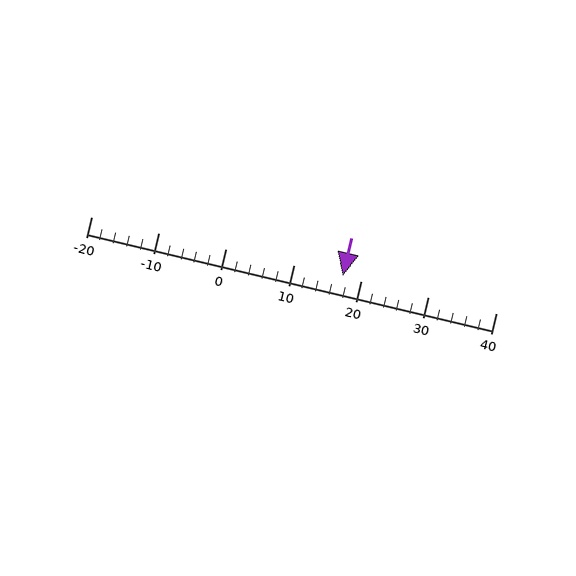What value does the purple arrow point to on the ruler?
The purple arrow points to approximately 17.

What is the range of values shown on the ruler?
The ruler shows values from -20 to 40.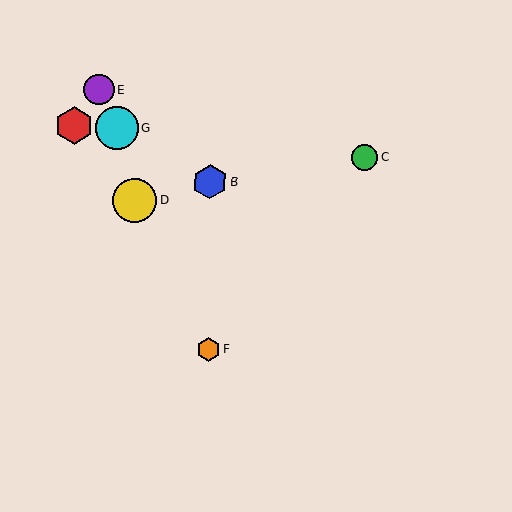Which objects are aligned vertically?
Objects B, F are aligned vertically.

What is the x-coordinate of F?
Object F is at x≈209.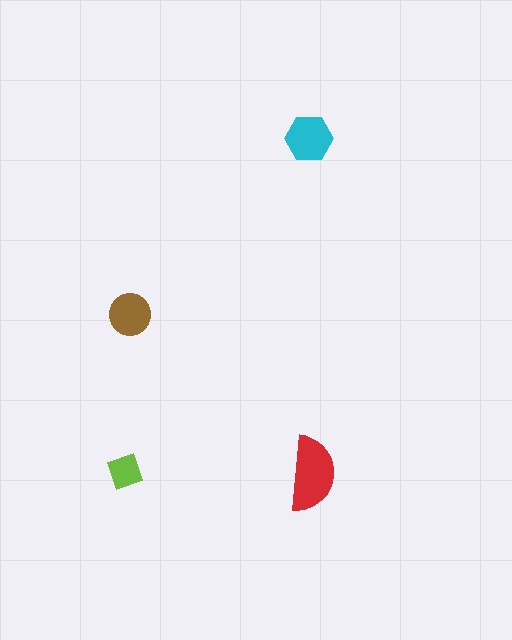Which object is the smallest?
The lime diamond.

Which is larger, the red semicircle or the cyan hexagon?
The red semicircle.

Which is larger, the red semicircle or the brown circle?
The red semicircle.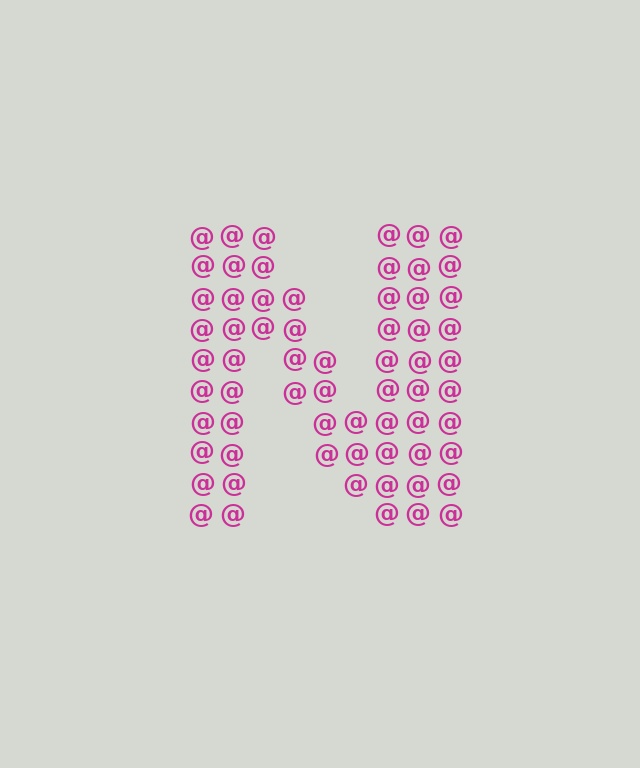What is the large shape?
The large shape is the letter N.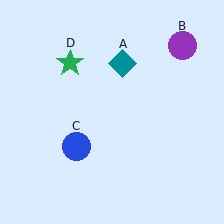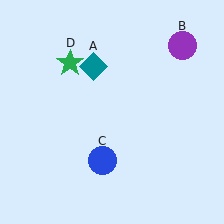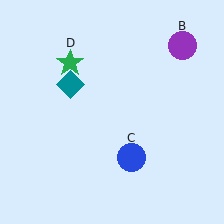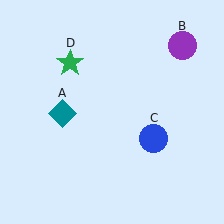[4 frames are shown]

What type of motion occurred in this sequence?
The teal diamond (object A), blue circle (object C) rotated counterclockwise around the center of the scene.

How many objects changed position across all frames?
2 objects changed position: teal diamond (object A), blue circle (object C).